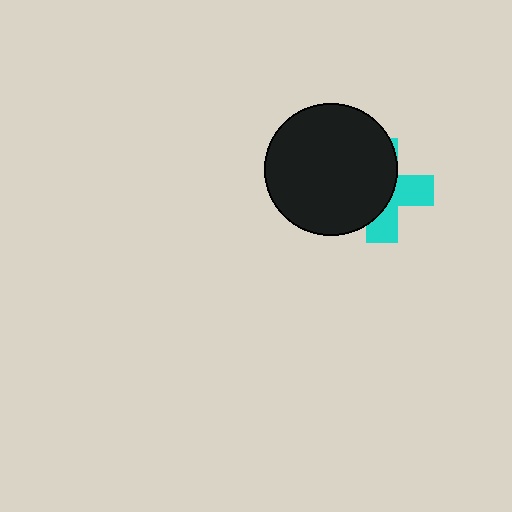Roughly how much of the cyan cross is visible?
A small part of it is visible (roughly 40%).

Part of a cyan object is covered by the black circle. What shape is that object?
It is a cross.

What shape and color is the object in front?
The object in front is a black circle.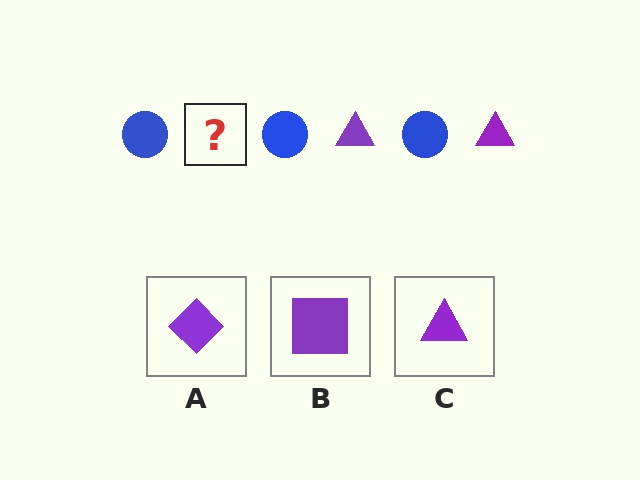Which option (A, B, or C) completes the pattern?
C.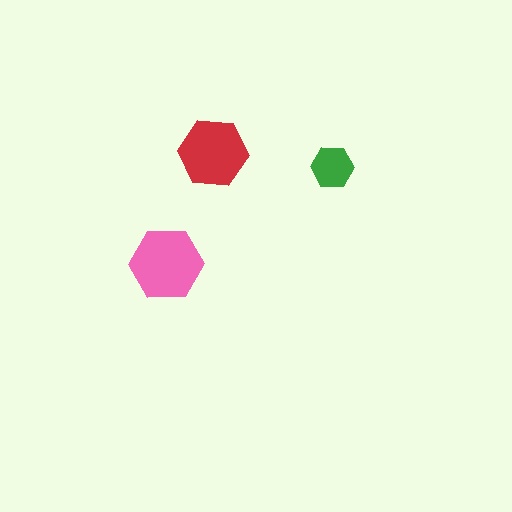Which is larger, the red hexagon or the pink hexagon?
The pink one.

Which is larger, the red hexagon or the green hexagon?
The red one.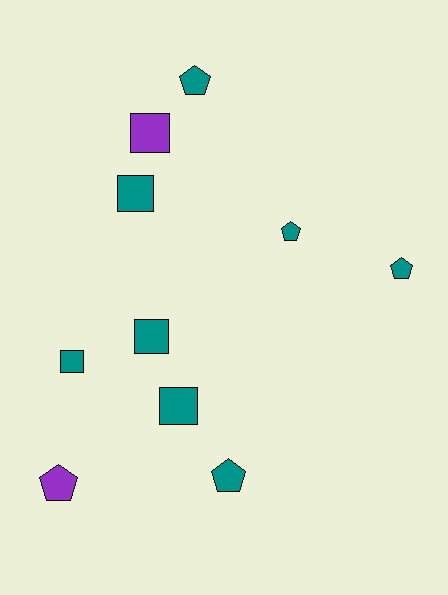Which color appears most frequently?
Teal, with 8 objects.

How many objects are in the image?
There are 10 objects.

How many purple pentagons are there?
There is 1 purple pentagon.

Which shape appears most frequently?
Pentagon, with 5 objects.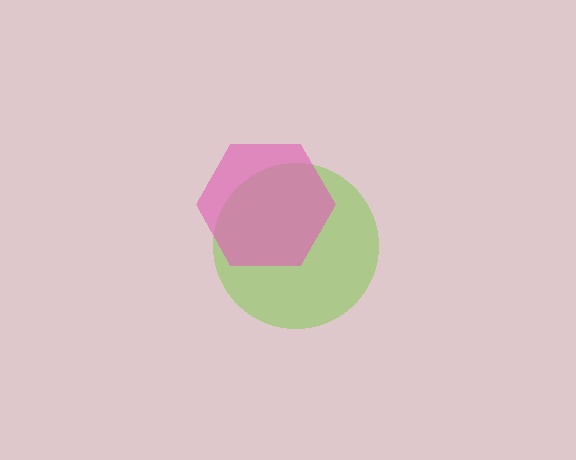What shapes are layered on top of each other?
The layered shapes are: a lime circle, a pink hexagon.